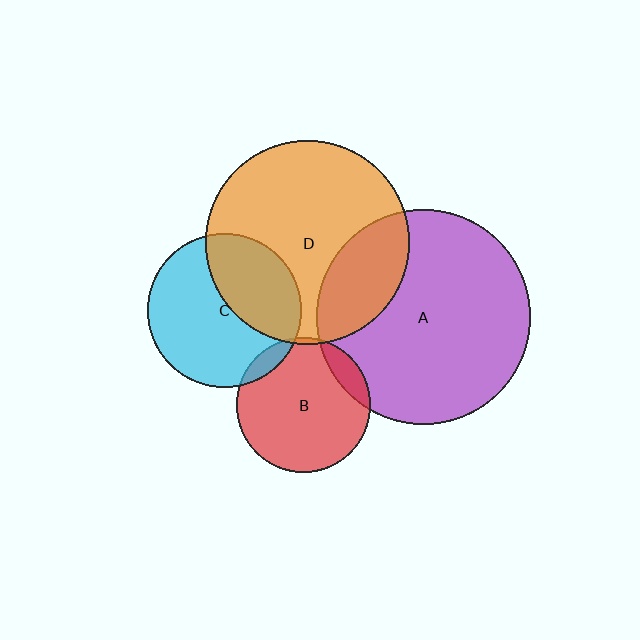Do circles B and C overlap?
Yes.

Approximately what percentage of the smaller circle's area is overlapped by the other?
Approximately 5%.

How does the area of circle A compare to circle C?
Approximately 1.9 times.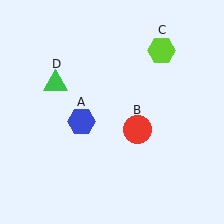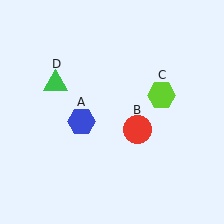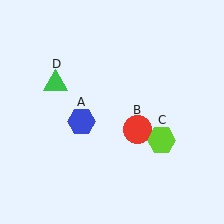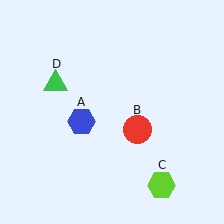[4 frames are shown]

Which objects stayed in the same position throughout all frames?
Blue hexagon (object A) and red circle (object B) and green triangle (object D) remained stationary.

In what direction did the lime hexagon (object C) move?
The lime hexagon (object C) moved down.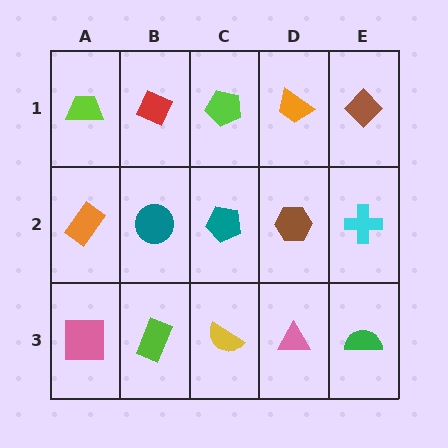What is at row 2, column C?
A teal pentagon.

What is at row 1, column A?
A lime trapezoid.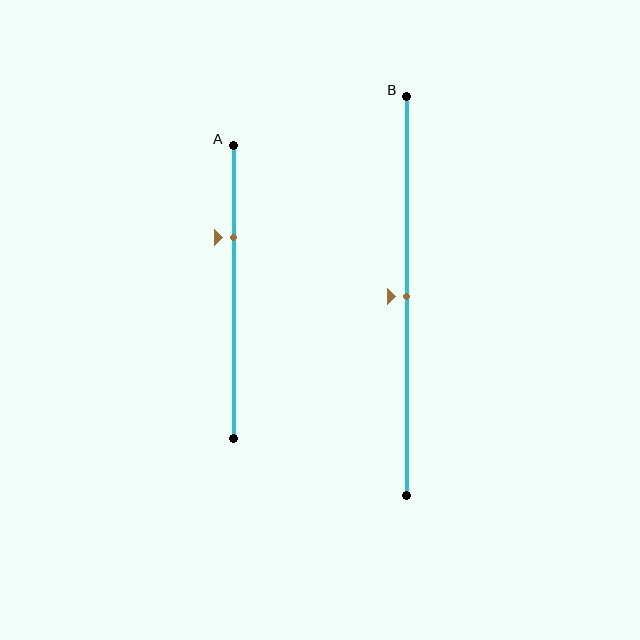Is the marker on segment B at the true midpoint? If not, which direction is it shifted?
Yes, the marker on segment B is at the true midpoint.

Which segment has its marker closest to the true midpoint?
Segment B has its marker closest to the true midpoint.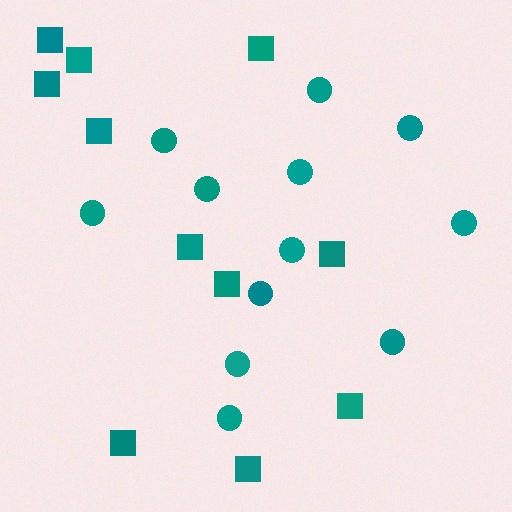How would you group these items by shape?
There are 2 groups: one group of circles (12) and one group of squares (11).